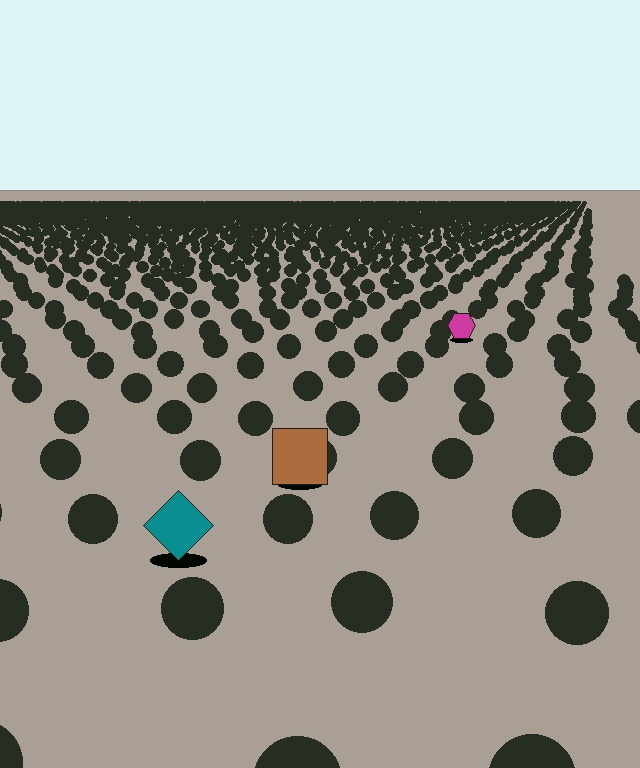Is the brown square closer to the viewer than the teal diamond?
No. The teal diamond is closer — you can tell from the texture gradient: the ground texture is coarser near it.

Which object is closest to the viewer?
The teal diamond is closest. The texture marks near it are larger and more spread out.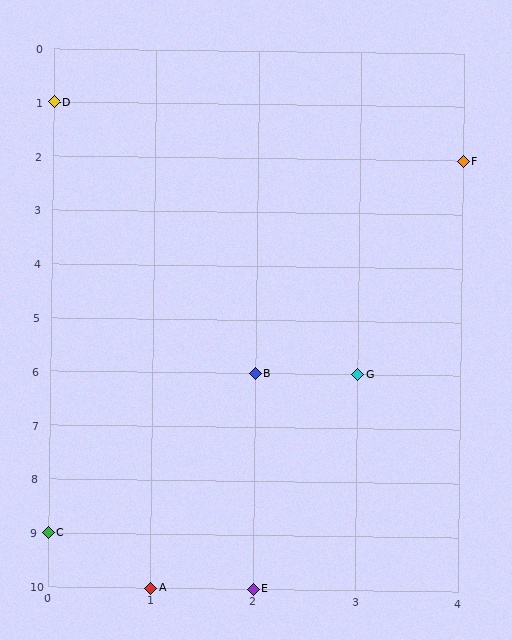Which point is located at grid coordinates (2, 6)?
Point B is at (2, 6).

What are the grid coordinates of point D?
Point D is at grid coordinates (0, 1).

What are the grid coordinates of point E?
Point E is at grid coordinates (2, 10).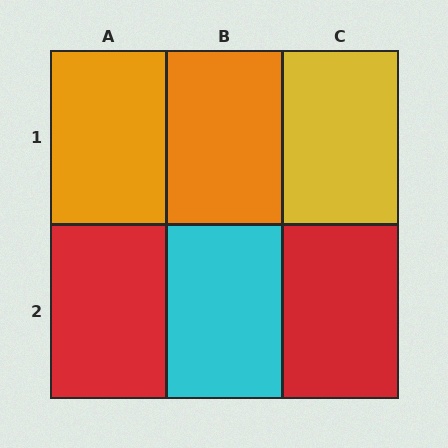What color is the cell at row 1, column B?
Orange.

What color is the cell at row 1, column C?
Yellow.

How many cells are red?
2 cells are red.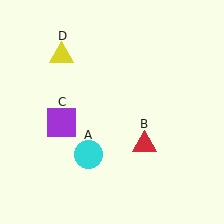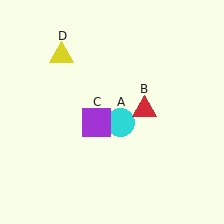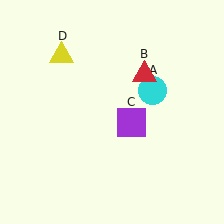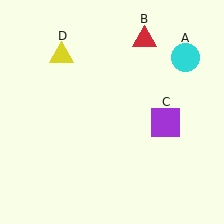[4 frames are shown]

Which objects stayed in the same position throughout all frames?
Yellow triangle (object D) remained stationary.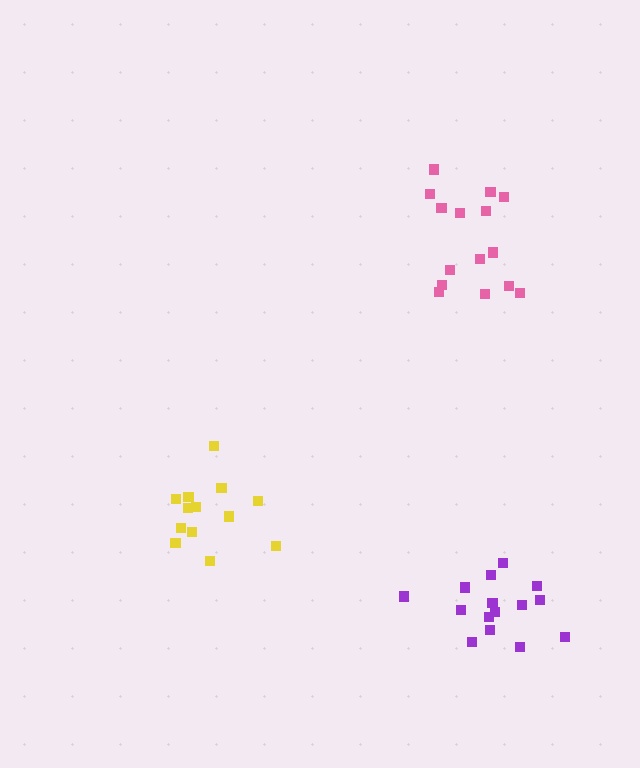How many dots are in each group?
Group 1: 15 dots, Group 2: 14 dots, Group 3: 15 dots (44 total).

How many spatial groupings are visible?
There are 3 spatial groupings.